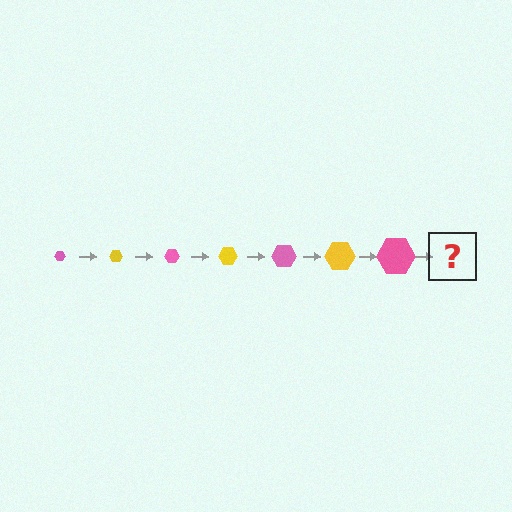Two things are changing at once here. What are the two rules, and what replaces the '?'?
The two rules are that the hexagon grows larger each step and the color cycles through pink and yellow. The '?' should be a yellow hexagon, larger than the previous one.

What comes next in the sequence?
The next element should be a yellow hexagon, larger than the previous one.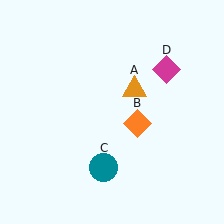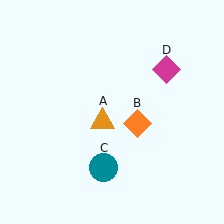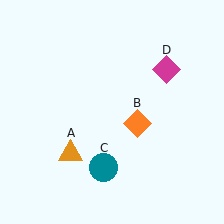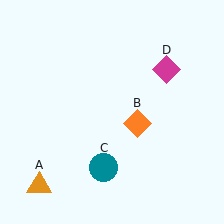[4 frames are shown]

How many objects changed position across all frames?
1 object changed position: orange triangle (object A).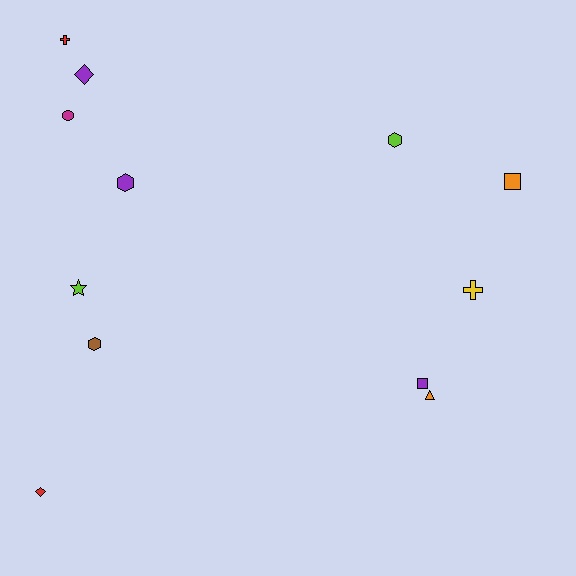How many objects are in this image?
There are 12 objects.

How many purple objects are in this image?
There are 3 purple objects.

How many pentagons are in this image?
There are no pentagons.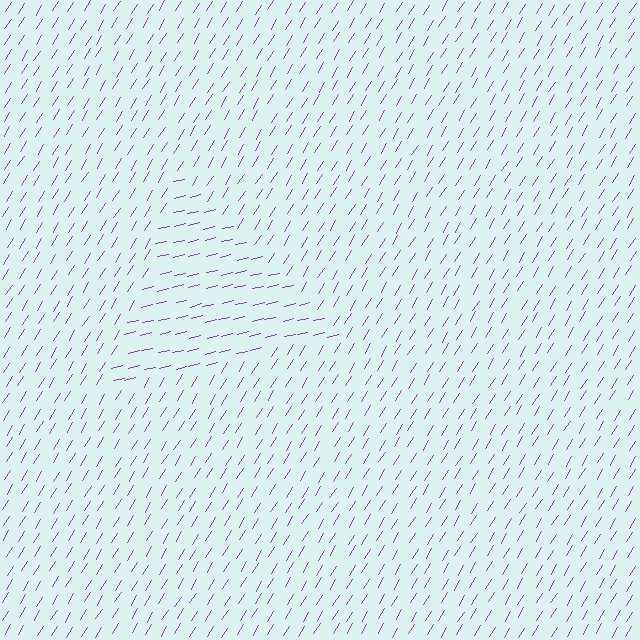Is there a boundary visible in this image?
Yes, there is a texture boundary formed by a change in line orientation.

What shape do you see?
I see a triangle.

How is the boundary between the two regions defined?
The boundary is defined purely by a change in line orientation (approximately 45 degrees difference). All lines are the same color and thickness.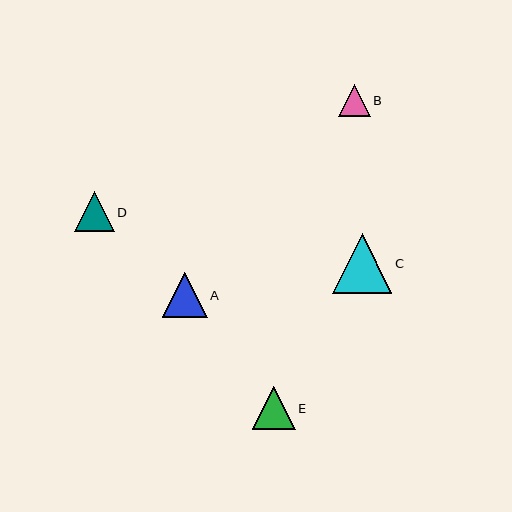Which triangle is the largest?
Triangle C is the largest with a size of approximately 59 pixels.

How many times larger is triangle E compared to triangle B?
Triangle E is approximately 1.4 times the size of triangle B.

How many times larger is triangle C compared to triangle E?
Triangle C is approximately 1.4 times the size of triangle E.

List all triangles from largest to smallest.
From largest to smallest: C, A, E, D, B.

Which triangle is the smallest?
Triangle B is the smallest with a size of approximately 32 pixels.